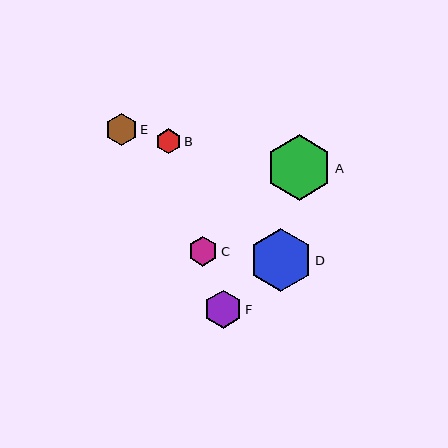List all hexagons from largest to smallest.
From largest to smallest: A, D, F, E, C, B.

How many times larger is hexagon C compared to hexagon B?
Hexagon C is approximately 1.2 times the size of hexagon B.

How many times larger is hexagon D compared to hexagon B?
Hexagon D is approximately 2.5 times the size of hexagon B.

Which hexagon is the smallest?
Hexagon B is the smallest with a size of approximately 25 pixels.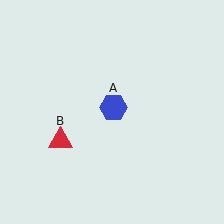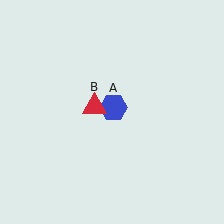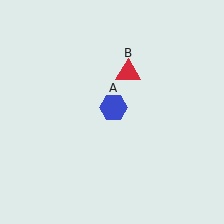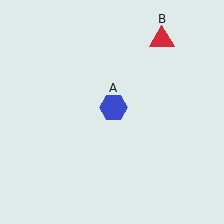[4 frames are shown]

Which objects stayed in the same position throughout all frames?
Blue hexagon (object A) remained stationary.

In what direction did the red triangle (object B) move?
The red triangle (object B) moved up and to the right.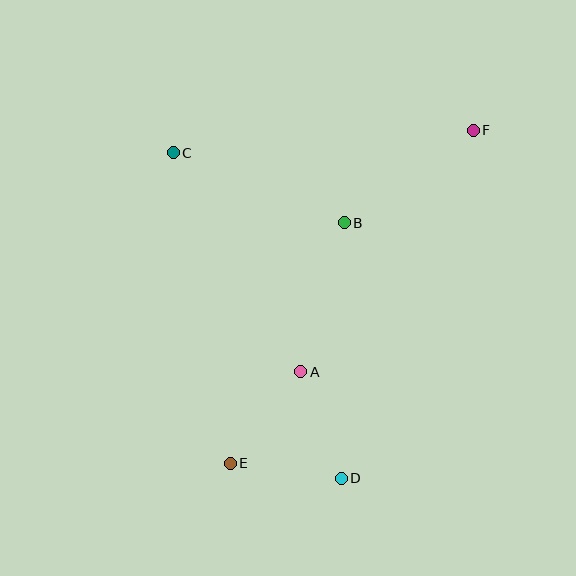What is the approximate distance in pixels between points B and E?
The distance between B and E is approximately 266 pixels.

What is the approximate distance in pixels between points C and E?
The distance between C and E is approximately 316 pixels.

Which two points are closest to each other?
Points D and E are closest to each other.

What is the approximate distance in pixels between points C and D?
The distance between C and D is approximately 366 pixels.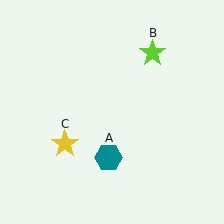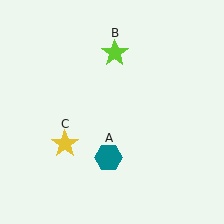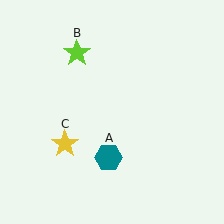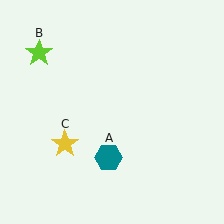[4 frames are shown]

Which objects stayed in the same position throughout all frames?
Teal hexagon (object A) and yellow star (object C) remained stationary.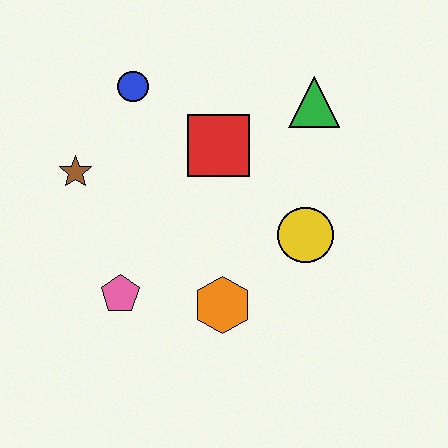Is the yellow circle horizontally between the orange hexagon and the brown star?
No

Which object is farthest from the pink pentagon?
The green triangle is farthest from the pink pentagon.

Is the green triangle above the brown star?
Yes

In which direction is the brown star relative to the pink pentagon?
The brown star is above the pink pentagon.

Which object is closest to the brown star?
The blue circle is closest to the brown star.